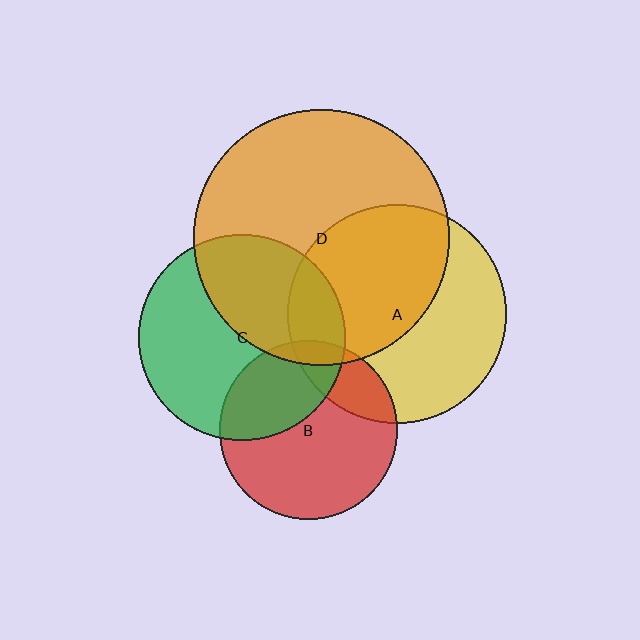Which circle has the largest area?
Circle D (orange).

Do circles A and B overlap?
Yes.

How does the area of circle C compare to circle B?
Approximately 1.3 times.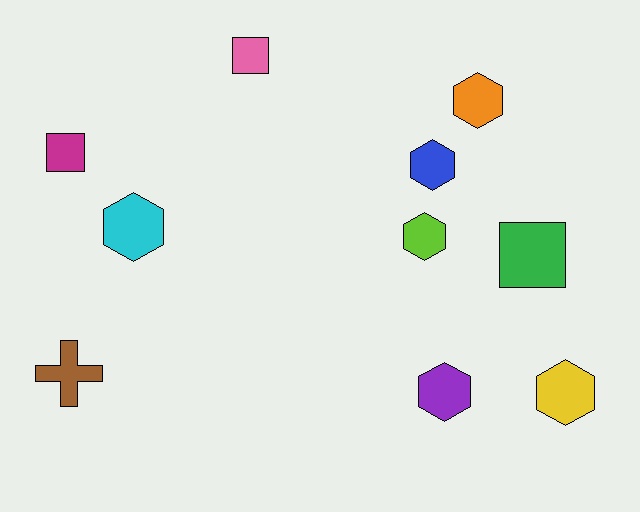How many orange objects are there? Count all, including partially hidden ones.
There is 1 orange object.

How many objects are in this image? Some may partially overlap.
There are 10 objects.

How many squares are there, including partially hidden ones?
There are 3 squares.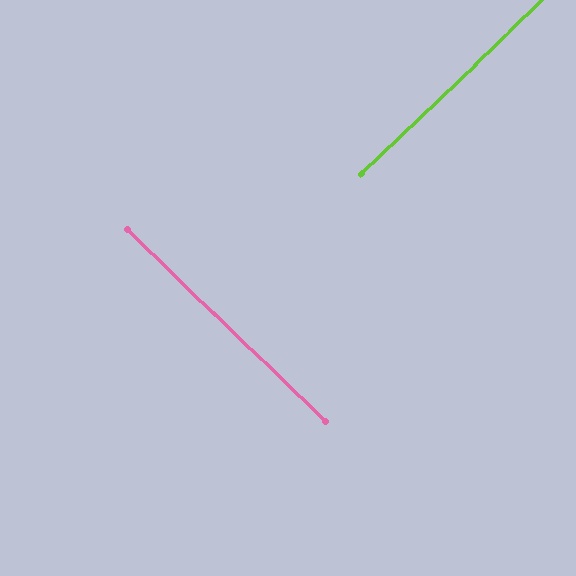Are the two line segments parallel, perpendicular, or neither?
Perpendicular — they meet at approximately 88°.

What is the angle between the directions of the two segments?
Approximately 88 degrees.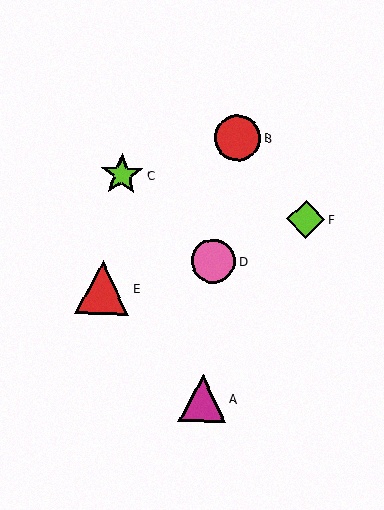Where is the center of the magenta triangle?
The center of the magenta triangle is at (203, 399).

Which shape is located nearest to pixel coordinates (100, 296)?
The red triangle (labeled E) at (102, 288) is nearest to that location.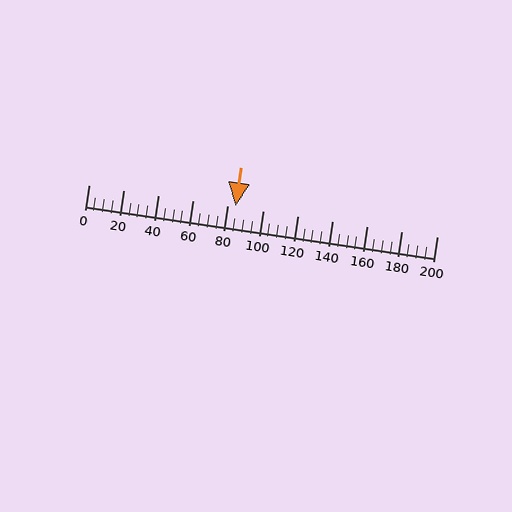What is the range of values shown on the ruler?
The ruler shows values from 0 to 200.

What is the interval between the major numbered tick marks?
The major tick marks are spaced 20 units apart.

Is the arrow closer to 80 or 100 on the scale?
The arrow is closer to 80.